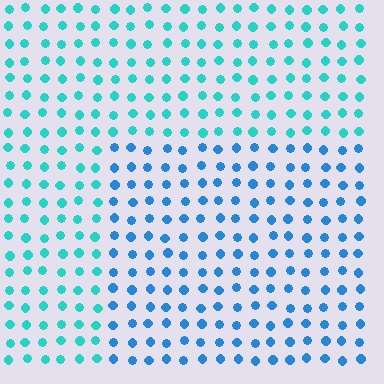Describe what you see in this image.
The image is filled with small cyan elements in a uniform arrangement. A rectangle-shaped region is visible where the elements are tinted to a slightly different hue, forming a subtle color boundary.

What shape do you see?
I see a rectangle.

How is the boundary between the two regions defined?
The boundary is defined purely by a slight shift in hue (about 32 degrees). Spacing, size, and orientation are identical on both sides.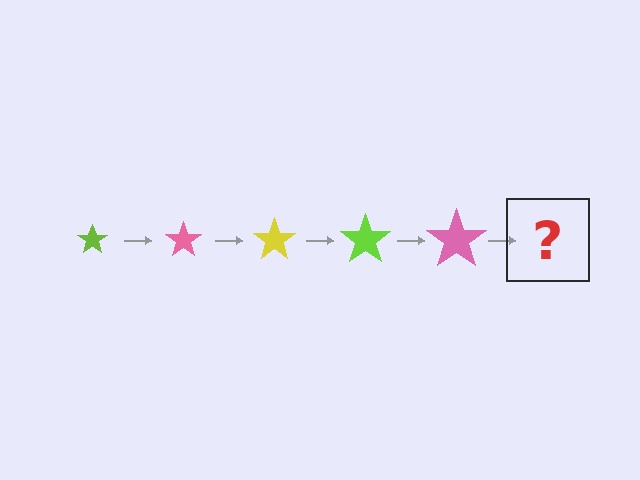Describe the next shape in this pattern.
It should be a yellow star, larger than the previous one.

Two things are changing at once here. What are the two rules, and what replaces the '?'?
The two rules are that the star grows larger each step and the color cycles through lime, pink, and yellow. The '?' should be a yellow star, larger than the previous one.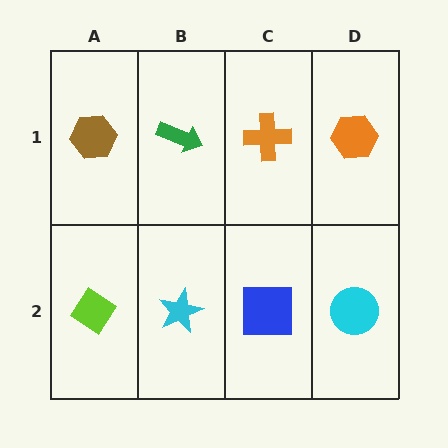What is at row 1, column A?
A brown hexagon.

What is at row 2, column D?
A cyan circle.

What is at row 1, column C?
An orange cross.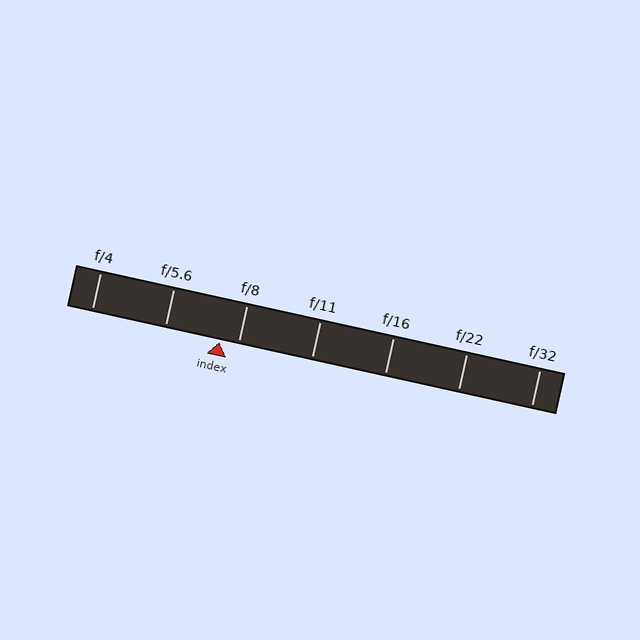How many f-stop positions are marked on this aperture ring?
There are 7 f-stop positions marked.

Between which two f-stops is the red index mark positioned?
The index mark is between f/5.6 and f/8.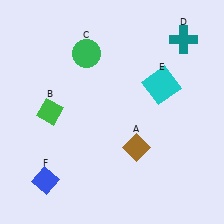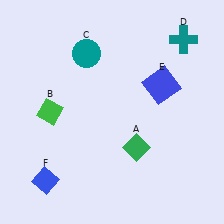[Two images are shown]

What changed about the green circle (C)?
In Image 1, C is green. In Image 2, it changed to teal.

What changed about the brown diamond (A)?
In Image 1, A is brown. In Image 2, it changed to green.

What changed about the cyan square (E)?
In Image 1, E is cyan. In Image 2, it changed to blue.